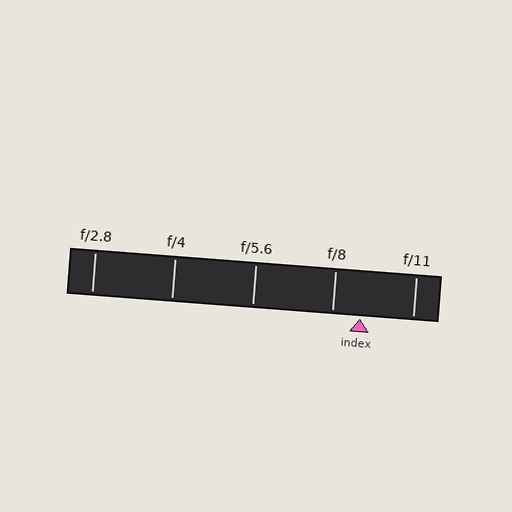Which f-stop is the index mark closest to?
The index mark is closest to f/8.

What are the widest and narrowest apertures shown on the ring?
The widest aperture shown is f/2.8 and the narrowest is f/11.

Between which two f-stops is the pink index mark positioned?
The index mark is between f/8 and f/11.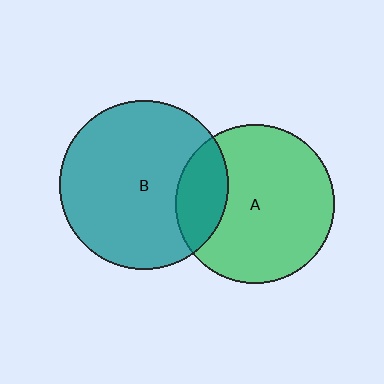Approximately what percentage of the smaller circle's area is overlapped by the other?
Approximately 20%.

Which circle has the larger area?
Circle B (teal).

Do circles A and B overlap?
Yes.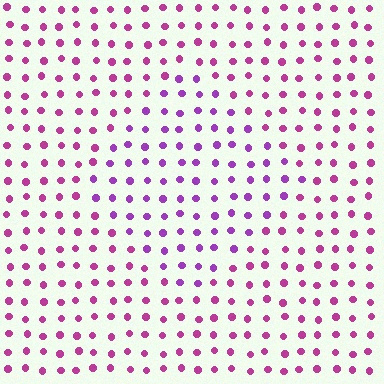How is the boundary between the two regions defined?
The boundary is defined purely by a slight shift in hue (about 30 degrees). Spacing, size, and orientation are identical on both sides.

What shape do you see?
I see a diamond.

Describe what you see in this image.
The image is filled with small magenta elements in a uniform arrangement. A diamond-shaped region is visible where the elements are tinted to a slightly different hue, forming a subtle color boundary.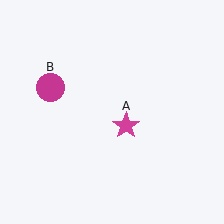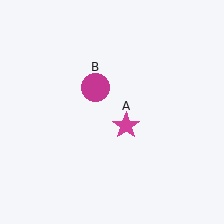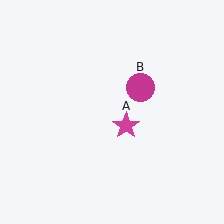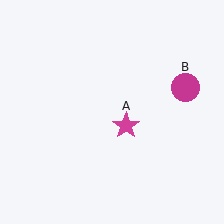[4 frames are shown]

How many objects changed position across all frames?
1 object changed position: magenta circle (object B).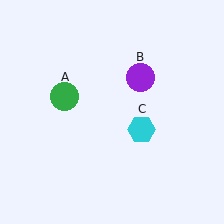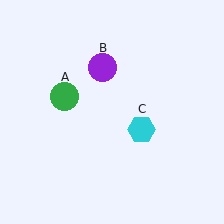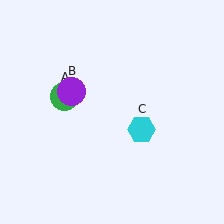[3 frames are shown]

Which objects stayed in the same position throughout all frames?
Green circle (object A) and cyan hexagon (object C) remained stationary.